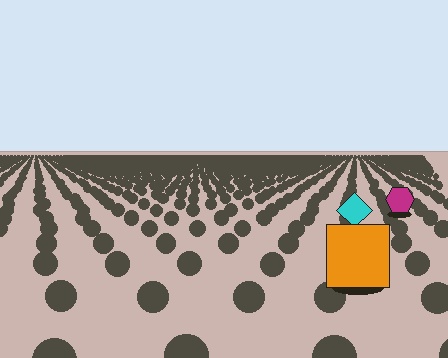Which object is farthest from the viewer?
The magenta hexagon is farthest from the viewer. It appears smaller and the ground texture around it is denser.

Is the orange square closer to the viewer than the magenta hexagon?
Yes. The orange square is closer — you can tell from the texture gradient: the ground texture is coarser near it.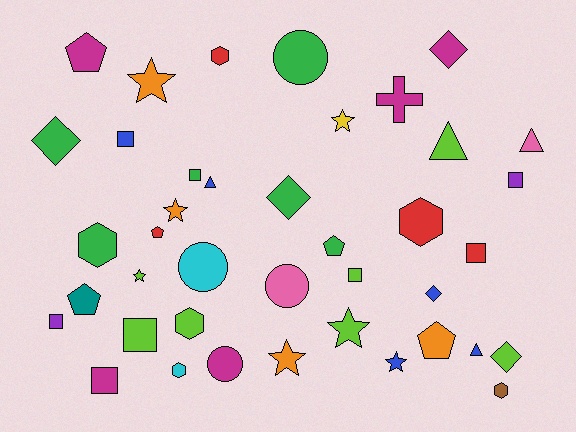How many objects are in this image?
There are 40 objects.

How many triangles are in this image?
There are 4 triangles.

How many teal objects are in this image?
There is 1 teal object.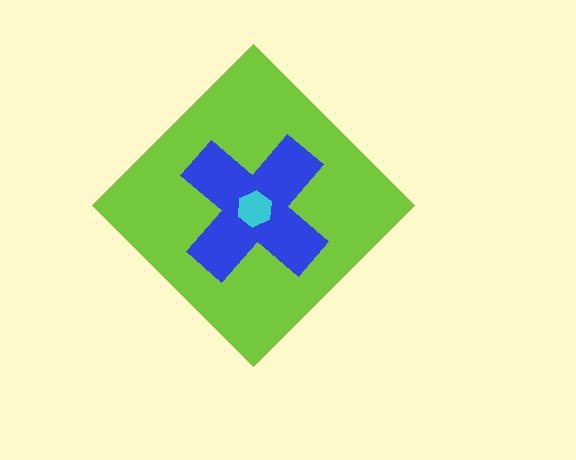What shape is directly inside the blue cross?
The cyan hexagon.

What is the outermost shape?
The lime diamond.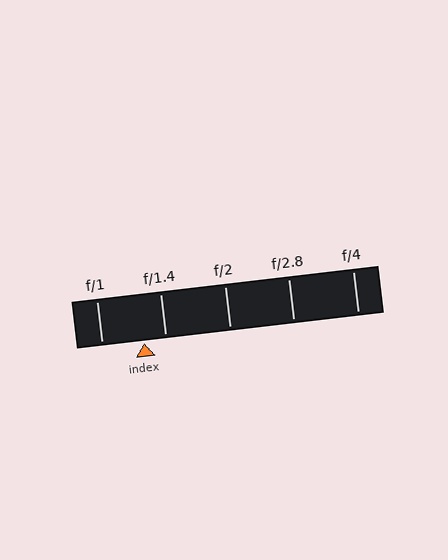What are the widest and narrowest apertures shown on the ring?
The widest aperture shown is f/1 and the narrowest is f/4.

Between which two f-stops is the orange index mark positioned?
The index mark is between f/1 and f/1.4.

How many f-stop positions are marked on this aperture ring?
There are 5 f-stop positions marked.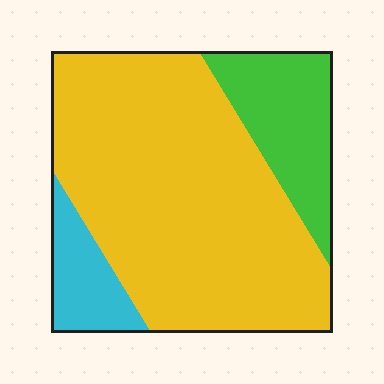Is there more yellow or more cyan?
Yellow.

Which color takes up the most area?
Yellow, at roughly 70%.